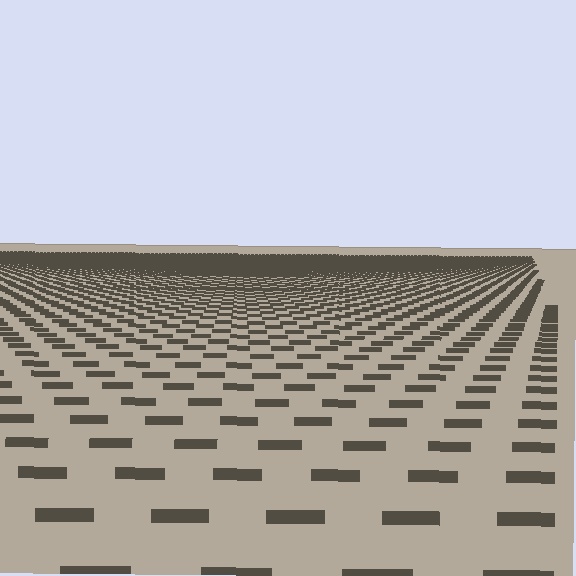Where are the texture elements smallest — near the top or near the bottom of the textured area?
Near the top.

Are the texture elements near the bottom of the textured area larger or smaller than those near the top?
Larger. Near the bottom, elements are closer to the viewer and appear at a bigger on-screen size.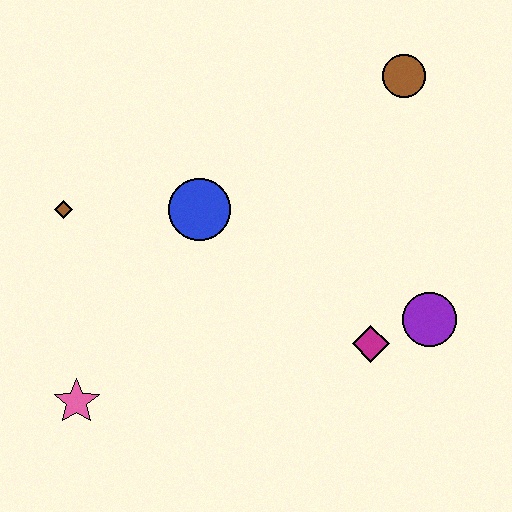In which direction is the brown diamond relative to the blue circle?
The brown diamond is to the left of the blue circle.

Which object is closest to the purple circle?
The magenta diamond is closest to the purple circle.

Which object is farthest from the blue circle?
The purple circle is farthest from the blue circle.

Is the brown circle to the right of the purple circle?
No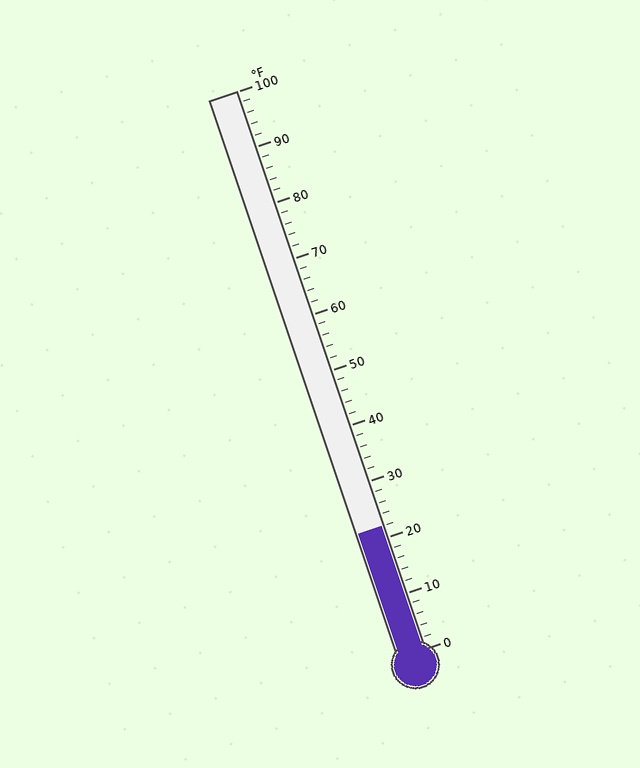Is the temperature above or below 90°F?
The temperature is below 90°F.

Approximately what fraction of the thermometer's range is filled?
The thermometer is filled to approximately 20% of its range.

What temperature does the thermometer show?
The thermometer shows approximately 22°F.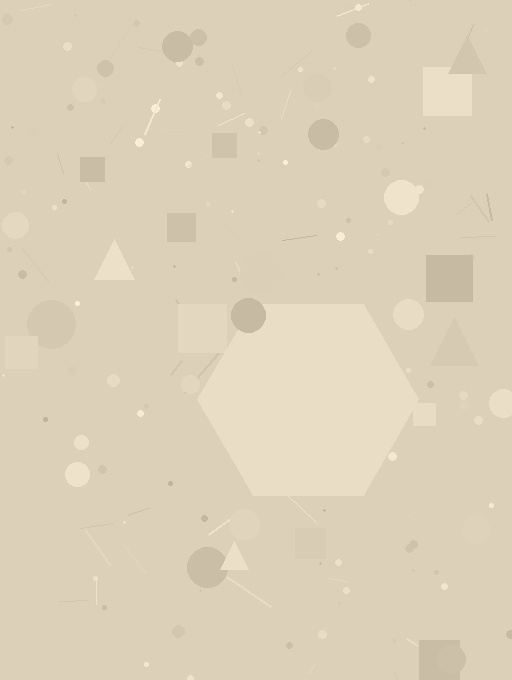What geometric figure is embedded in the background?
A hexagon is embedded in the background.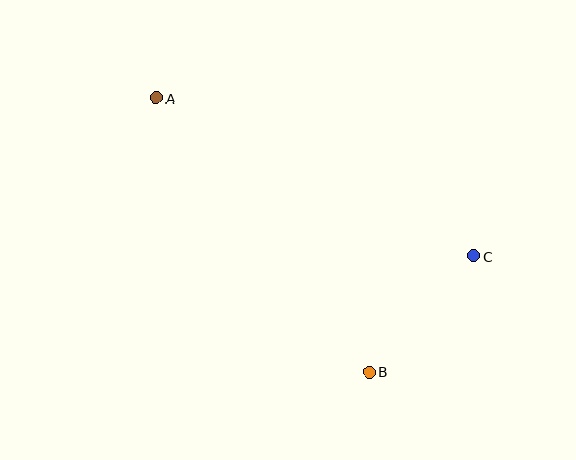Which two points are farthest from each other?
Points A and C are farthest from each other.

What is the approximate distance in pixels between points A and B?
The distance between A and B is approximately 347 pixels.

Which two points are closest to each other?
Points B and C are closest to each other.